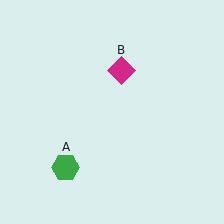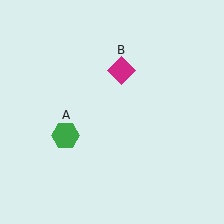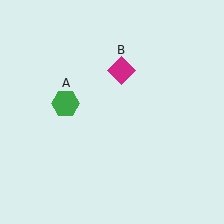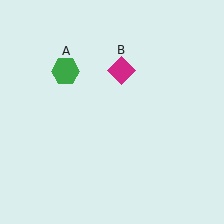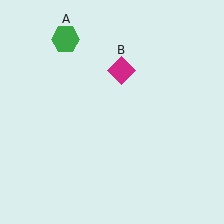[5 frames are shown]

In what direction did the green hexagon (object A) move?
The green hexagon (object A) moved up.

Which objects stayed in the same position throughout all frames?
Magenta diamond (object B) remained stationary.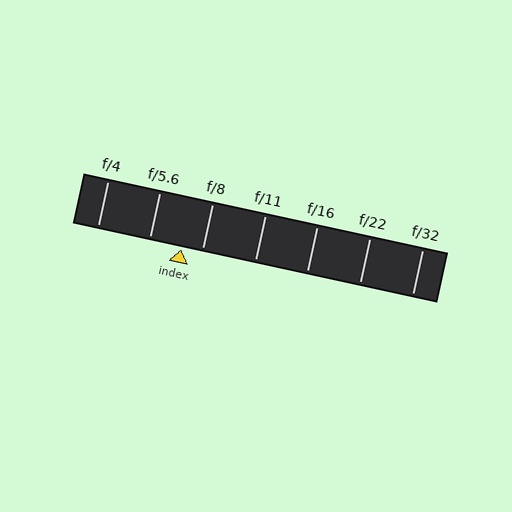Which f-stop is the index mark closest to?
The index mark is closest to f/8.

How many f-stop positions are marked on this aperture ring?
There are 7 f-stop positions marked.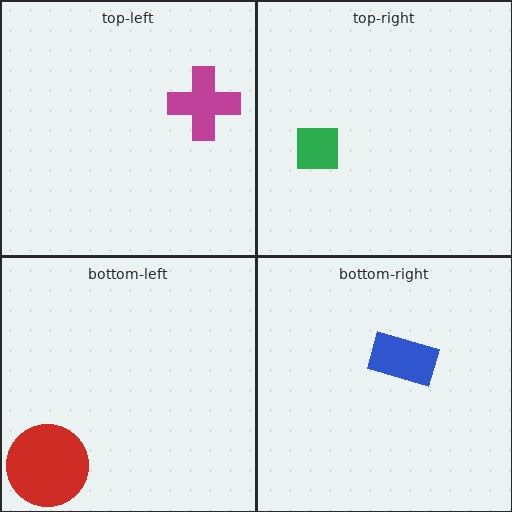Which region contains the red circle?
The bottom-left region.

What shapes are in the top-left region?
The magenta cross.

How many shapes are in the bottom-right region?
1.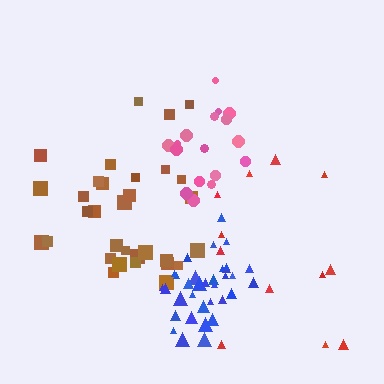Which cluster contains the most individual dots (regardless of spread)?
Blue (34).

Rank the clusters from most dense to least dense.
blue, pink, brown, red.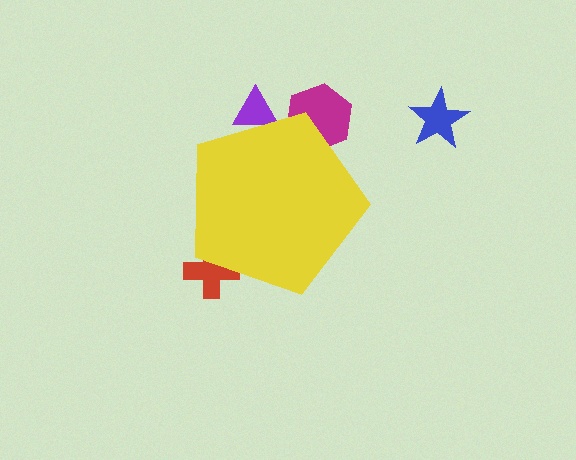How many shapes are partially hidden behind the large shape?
3 shapes are partially hidden.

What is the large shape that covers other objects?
A yellow pentagon.